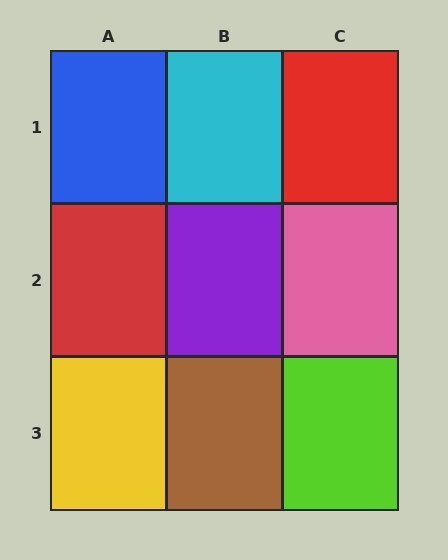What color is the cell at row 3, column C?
Lime.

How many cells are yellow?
1 cell is yellow.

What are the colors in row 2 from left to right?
Red, purple, pink.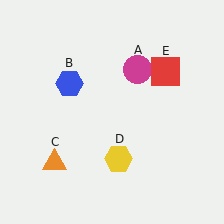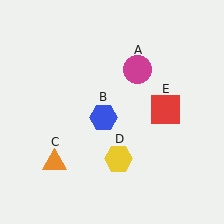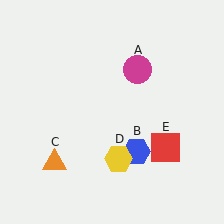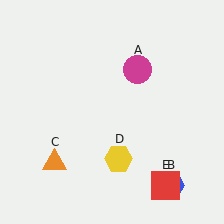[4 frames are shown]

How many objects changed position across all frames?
2 objects changed position: blue hexagon (object B), red square (object E).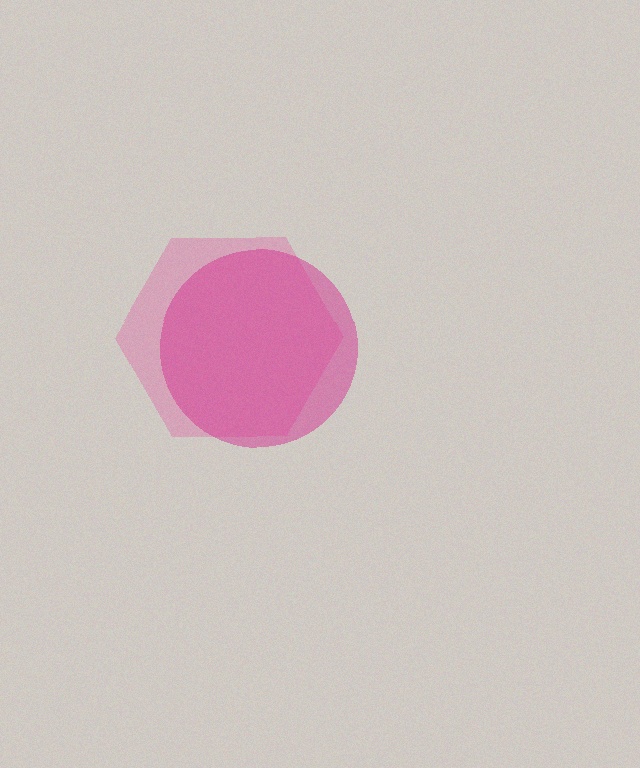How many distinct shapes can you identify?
There are 2 distinct shapes: a pink hexagon, a magenta circle.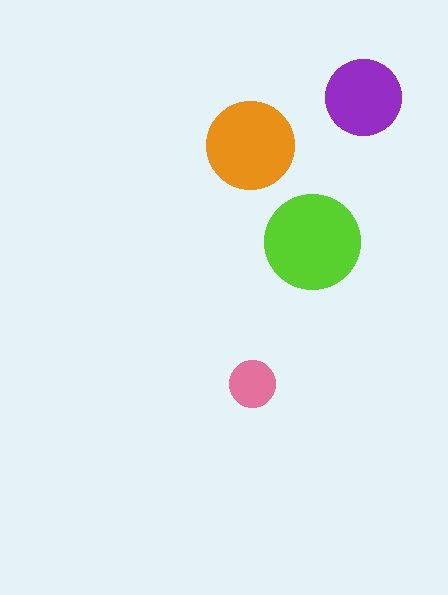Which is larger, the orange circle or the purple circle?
The orange one.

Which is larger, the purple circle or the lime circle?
The lime one.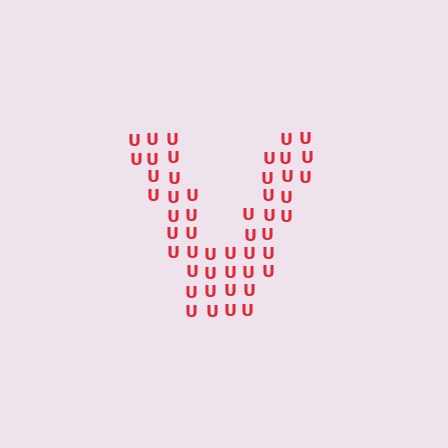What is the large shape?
The large shape is the letter V.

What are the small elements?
The small elements are letter U's.